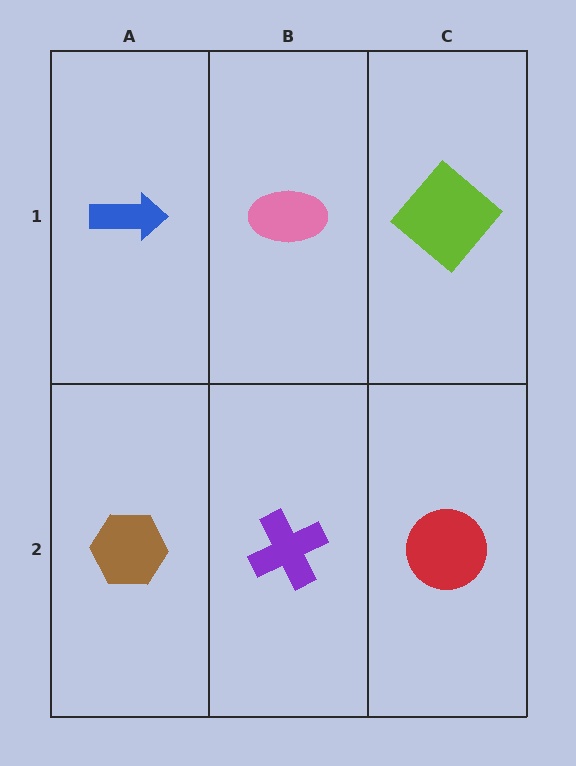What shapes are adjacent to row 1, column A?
A brown hexagon (row 2, column A), a pink ellipse (row 1, column B).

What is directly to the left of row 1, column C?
A pink ellipse.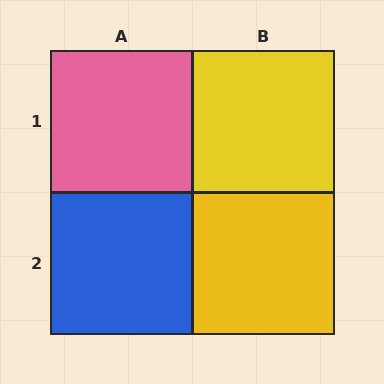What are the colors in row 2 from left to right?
Blue, yellow.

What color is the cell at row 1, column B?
Yellow.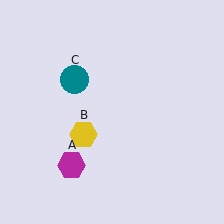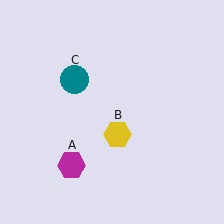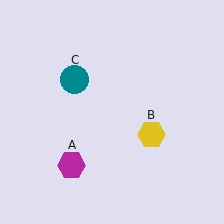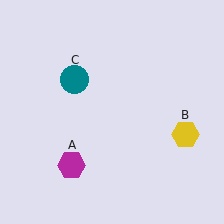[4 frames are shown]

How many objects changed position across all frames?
1 object changed position: yellow hexagon (object B).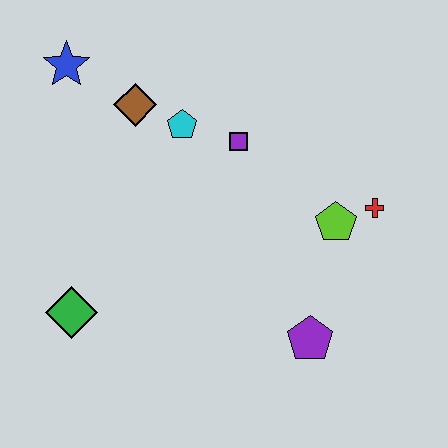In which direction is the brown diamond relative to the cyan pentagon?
The brown diamond is to the left of the cyan pentagon.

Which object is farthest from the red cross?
The blue star is farthest from the red cross.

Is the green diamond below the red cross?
Yes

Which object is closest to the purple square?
The cyan pentagon is closest to the purple square.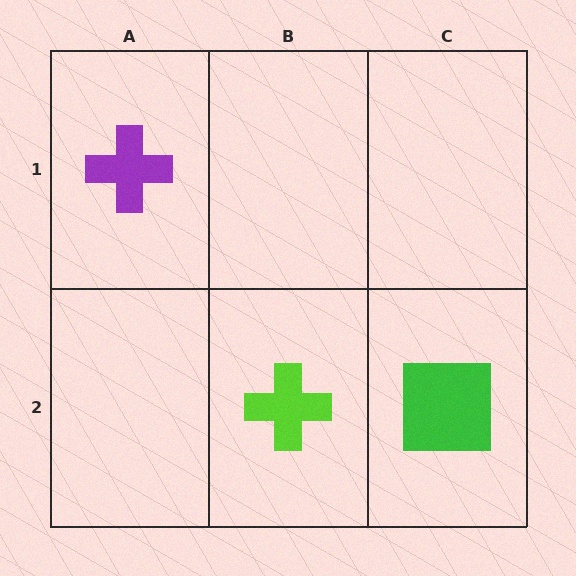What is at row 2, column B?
A lime cross.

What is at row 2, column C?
A green square.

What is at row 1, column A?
A purple cross.